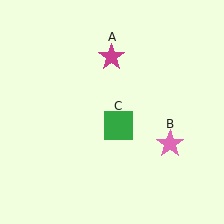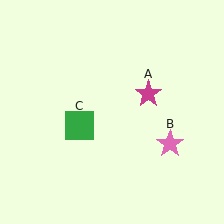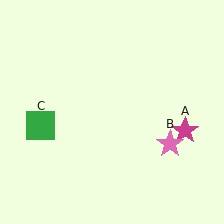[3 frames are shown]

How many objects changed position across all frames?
2 objects changed position: magenta star (object A), green square (object C).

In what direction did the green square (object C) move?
The green square (object C) moved left.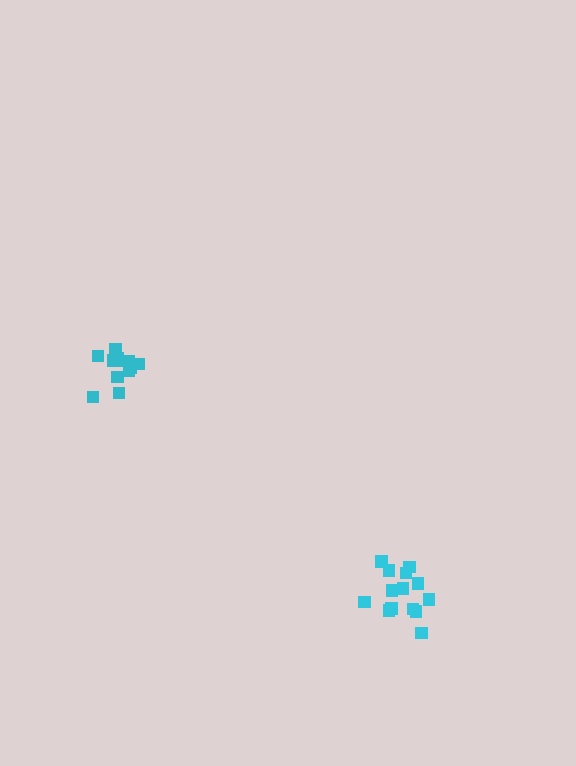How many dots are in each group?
Group 1: 12 dots, Group 2: 14 dots (26 total).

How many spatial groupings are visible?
There are 2 spatial groupings.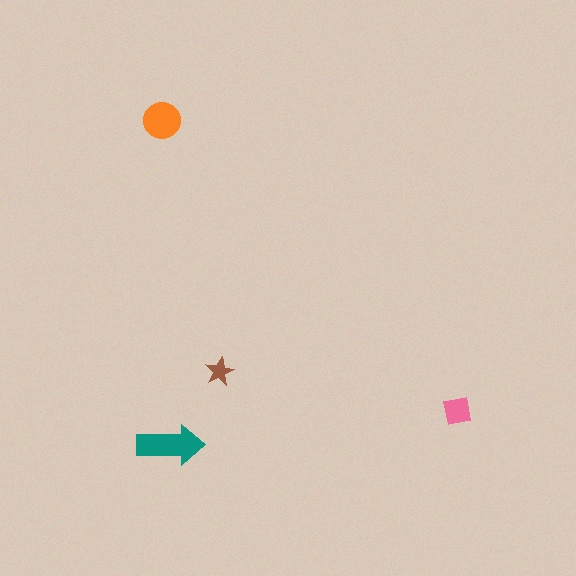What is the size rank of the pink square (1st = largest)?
3rd.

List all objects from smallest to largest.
The brown star, the pink square, the orange circle, the teal arrow.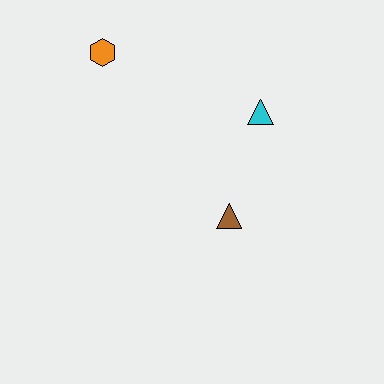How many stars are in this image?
There are no stars.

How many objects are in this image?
There are 3 objects.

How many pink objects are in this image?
There are no pink objects.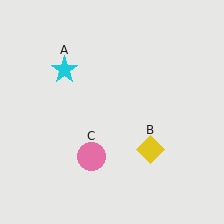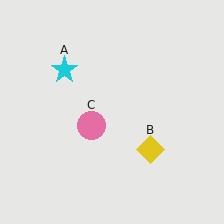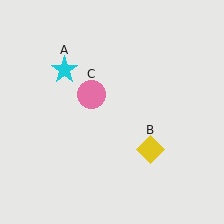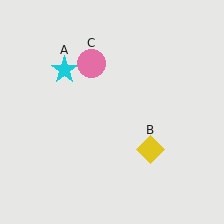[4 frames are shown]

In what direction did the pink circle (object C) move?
The pink circle (object C) moved up.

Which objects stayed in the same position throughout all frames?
Cyan star (object A) and yellow diamond (object B) remained stationary.